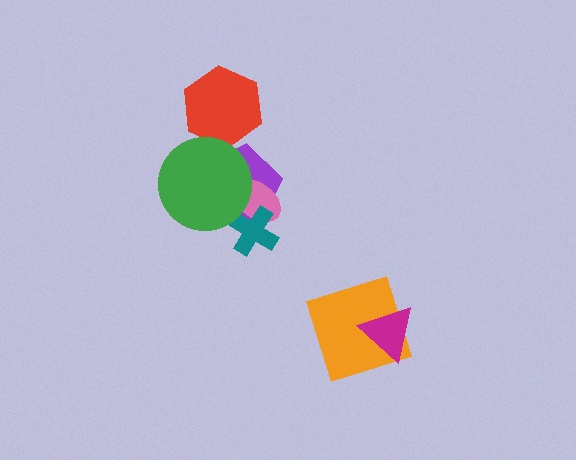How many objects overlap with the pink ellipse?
3 objects overlap with the pink ellipse.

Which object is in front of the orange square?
The magenta triangle is in front of the orange square.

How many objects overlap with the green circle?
3 objects overlap with the green circle.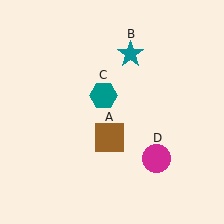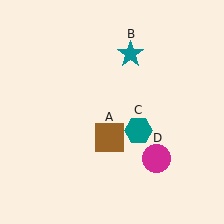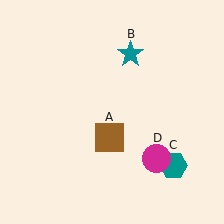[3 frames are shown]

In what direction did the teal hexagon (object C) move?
The teal hexagon (object C) moved down and to the right.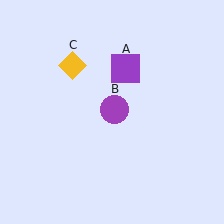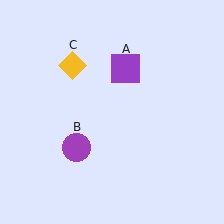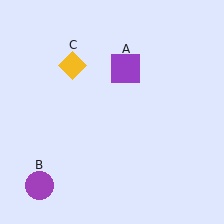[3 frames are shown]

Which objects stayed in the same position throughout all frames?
Purple square (object A) and yellow diamond (object C) remained stationary.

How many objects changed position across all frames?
1 object changed position: purple circle (object B).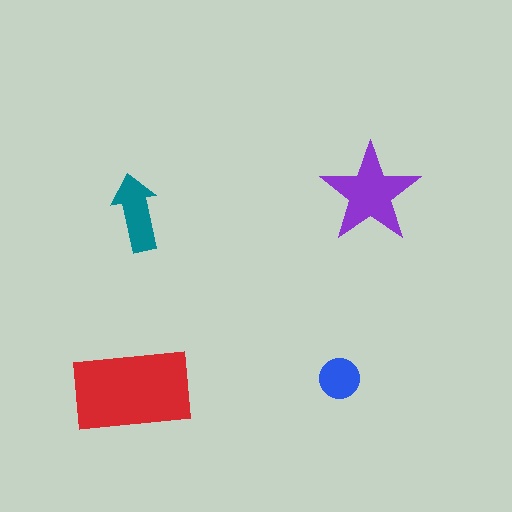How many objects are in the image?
There are 4 objects in the image.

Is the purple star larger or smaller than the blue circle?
Larger.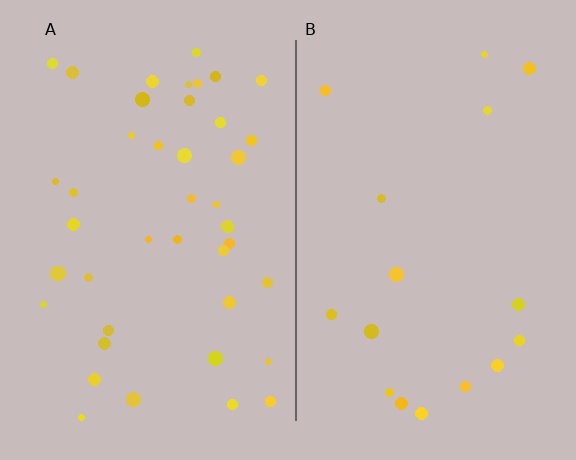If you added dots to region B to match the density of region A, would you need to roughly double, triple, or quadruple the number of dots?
Approximately triple.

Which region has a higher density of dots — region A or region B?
A (the left).